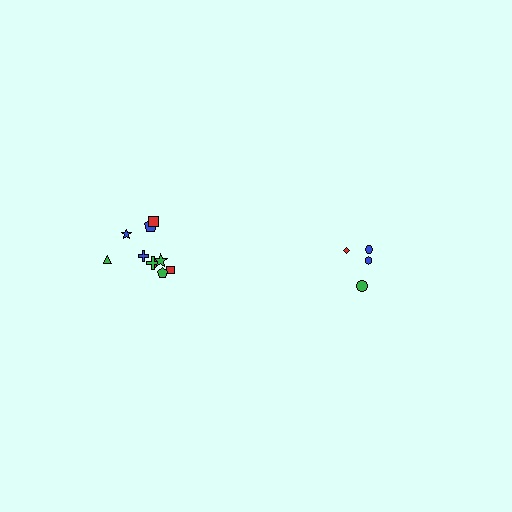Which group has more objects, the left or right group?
The left group.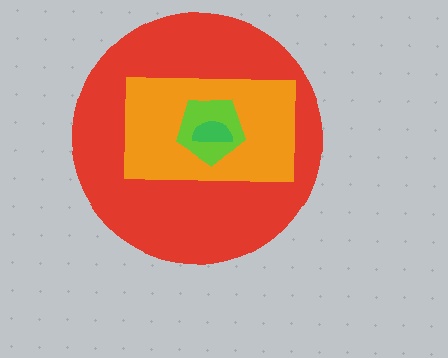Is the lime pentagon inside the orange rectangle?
Yes.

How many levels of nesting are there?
4.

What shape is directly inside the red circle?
The orange rectangle.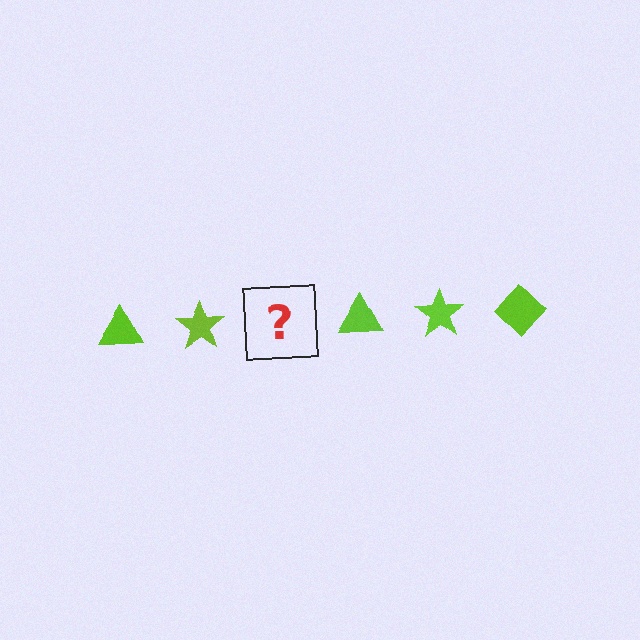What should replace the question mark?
The question mark should be replaced with a lime diamond.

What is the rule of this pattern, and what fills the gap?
The rule is that the pattern cycles through triangle, star, diamond shapes in lime. The gap should be filled with a lime diamond.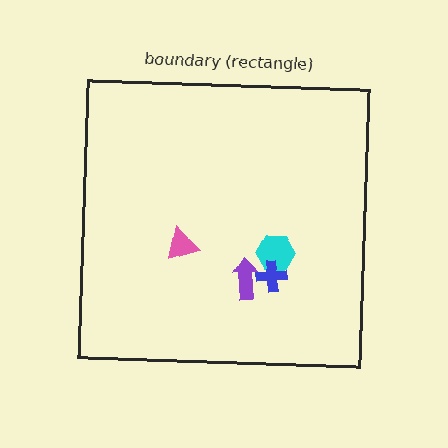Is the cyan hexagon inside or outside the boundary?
Inside.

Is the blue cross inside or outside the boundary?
Inside.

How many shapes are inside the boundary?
4 inside, 0 outside.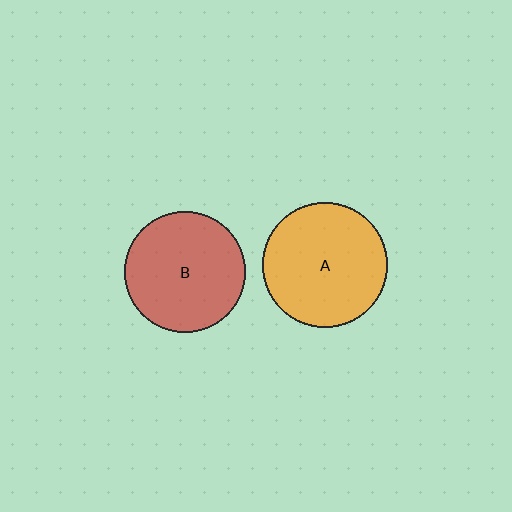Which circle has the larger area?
Circle A (orange).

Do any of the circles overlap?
No, none of the circles overlap.